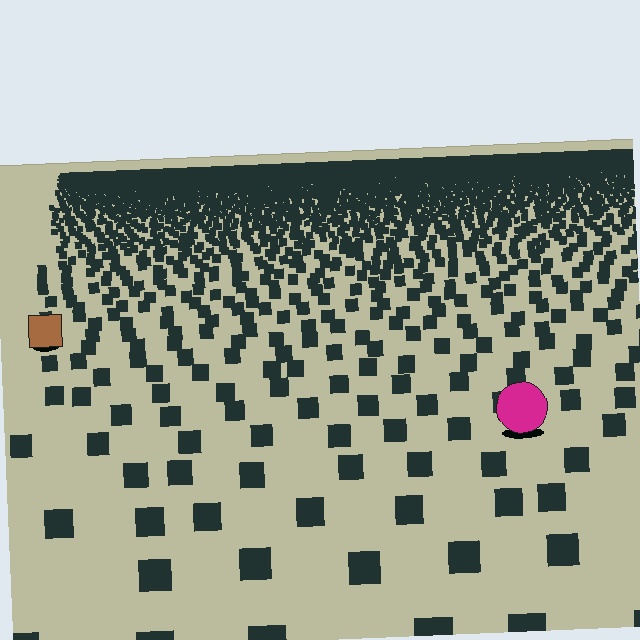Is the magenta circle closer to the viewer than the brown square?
Yes. The magenta circle is closer — you can tell from the texture gradient: the ground texture is coarser near it.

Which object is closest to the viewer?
The magenta circle is closest. The texture marks near it are larger and more spread out.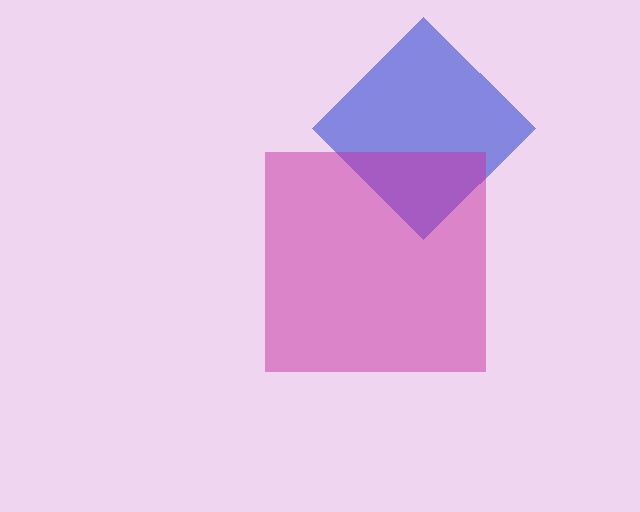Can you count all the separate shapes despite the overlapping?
Yes, there are 2 separate shapes.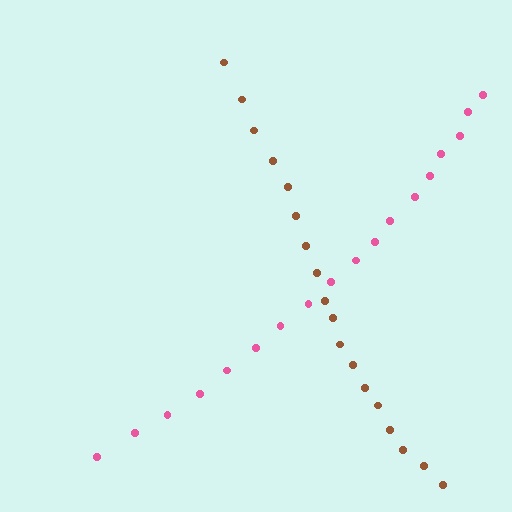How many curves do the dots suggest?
There are 2 distinct paths.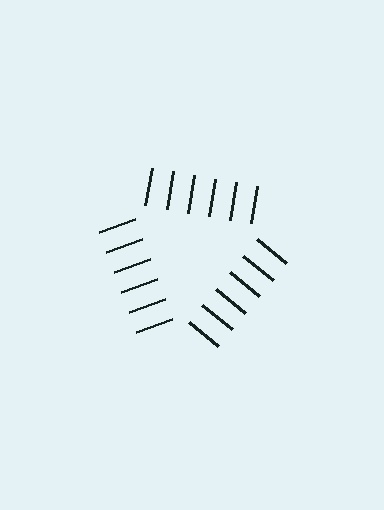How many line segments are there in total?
18 — 6 along each of the 3 edges.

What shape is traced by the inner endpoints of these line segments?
An illusory triangle — the line segments terminate on its edges but no continuous stroke is drawn.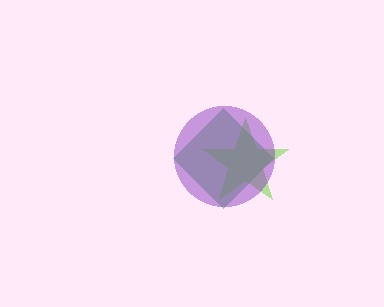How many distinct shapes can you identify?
There are 3 distinct shapes: a green diamond, a lime star, a purple circle.